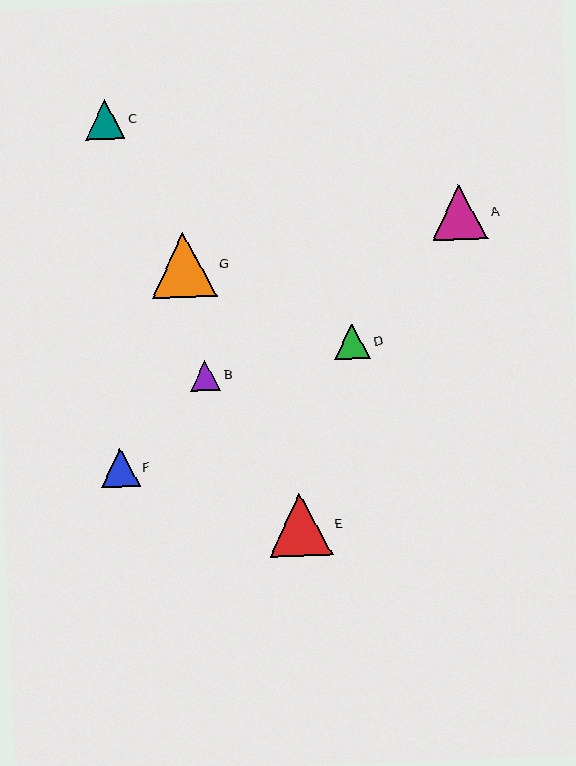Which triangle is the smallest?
Triangle B is the smallest with a size of approximately 31 pixels.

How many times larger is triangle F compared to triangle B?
Triangle F is approximately 1.3 times the size of triangle B.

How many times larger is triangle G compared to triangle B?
Triangle G is approximately 2.1 times the size of triangle B.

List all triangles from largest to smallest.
From largest to smallest: G, E, A, C, F, D, B.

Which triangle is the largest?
Triangle G is the largest with a size of approximately 65 pixels.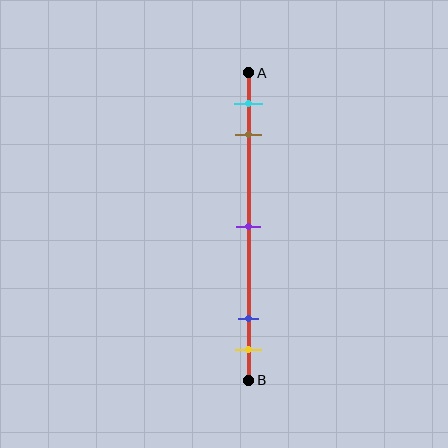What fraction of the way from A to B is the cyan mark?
The cyan mark is approximately 10% (0.1) of the way from A to B.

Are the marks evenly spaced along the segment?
No, the marks are not evenly spaced.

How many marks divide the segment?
There are 5 marks dividing the segment.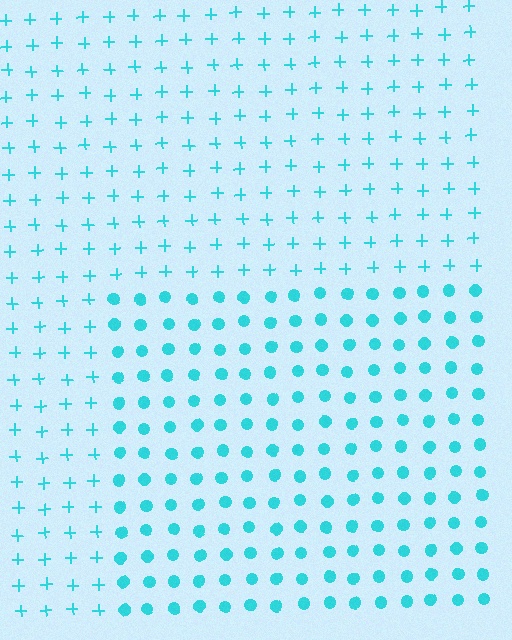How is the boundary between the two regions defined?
The boundary is defined by a change in element shape: circles inside vs. plus signs outside. All elements share the same color and spacing.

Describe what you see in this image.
The image is filled with small cyan elements arranged in a uniform grid. A rectangle-shaped region contains circles, while the surrounding area contains plus signs. The boundary is defined purely by the change in element shape.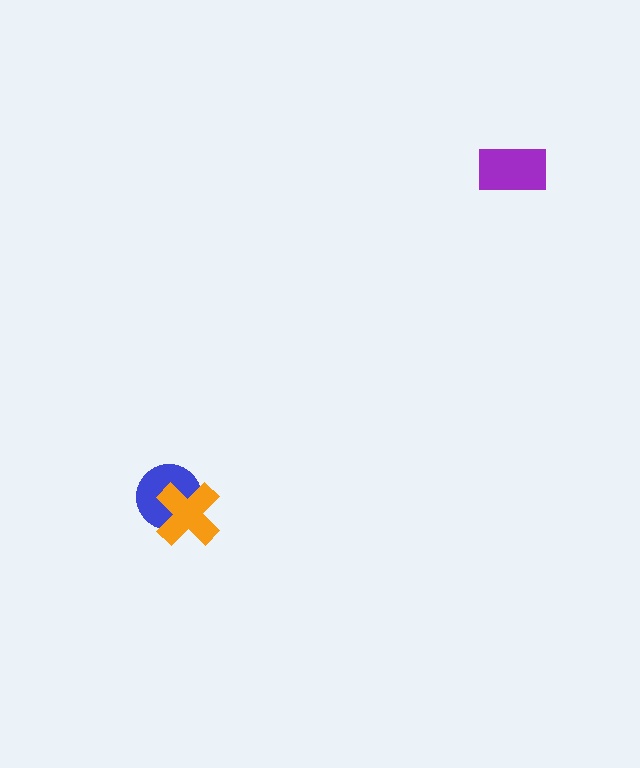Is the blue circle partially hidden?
Yes, it is partially covered by another shape.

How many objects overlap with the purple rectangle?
0 objects overlap with the purple rectangle.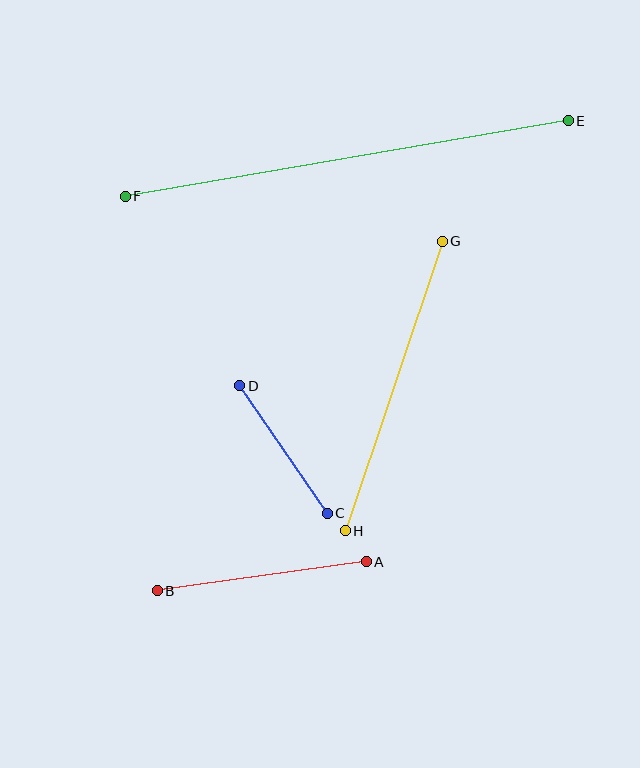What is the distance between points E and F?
The distance is approximately 449 pixels.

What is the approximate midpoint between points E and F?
The midpoint is at approximately (347, 158) pixels.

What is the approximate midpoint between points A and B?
The midpoint is at approximately (262, 576) pixels.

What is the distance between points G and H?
The distance is approximately 306 pixels.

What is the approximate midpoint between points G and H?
The midpoint is at approximately (394, 386) pixels.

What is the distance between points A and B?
The distance is approximately 211 pixels.